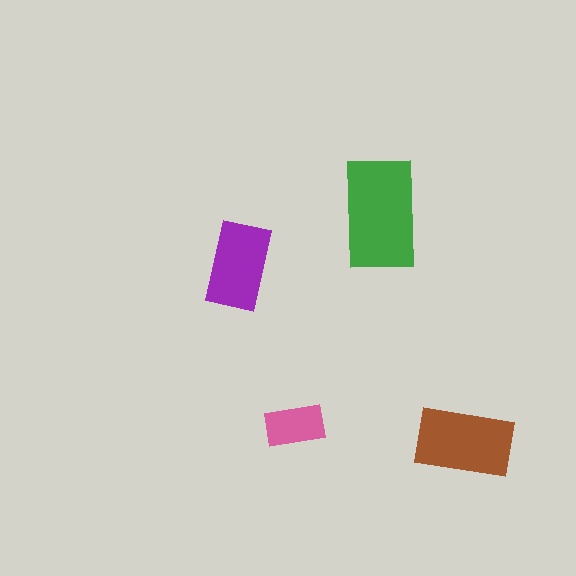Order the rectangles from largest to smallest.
the green one, the brown one, the purple one, the pink one.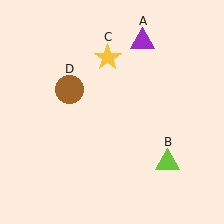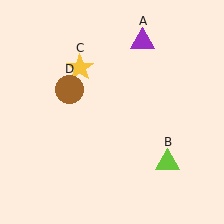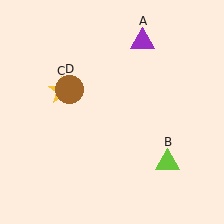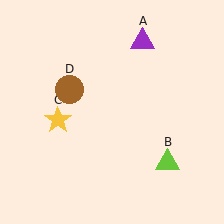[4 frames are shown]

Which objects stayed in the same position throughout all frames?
Purple triangle (object A) and lime triangle (object B) and brown circle (object D) remained stationary.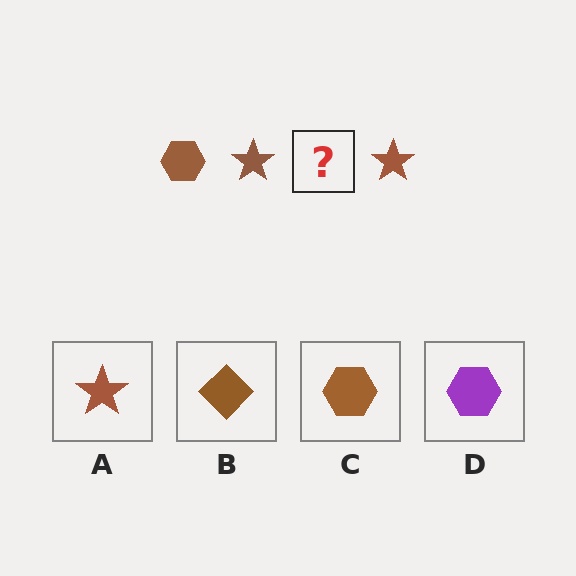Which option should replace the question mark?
Option C.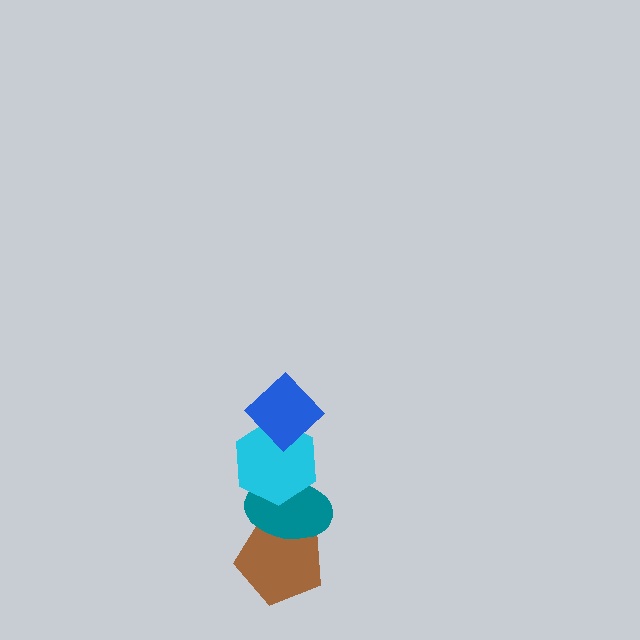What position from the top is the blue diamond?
The blue diamond is 1st from the top.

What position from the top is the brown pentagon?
The brown pentagon is 4th from the top.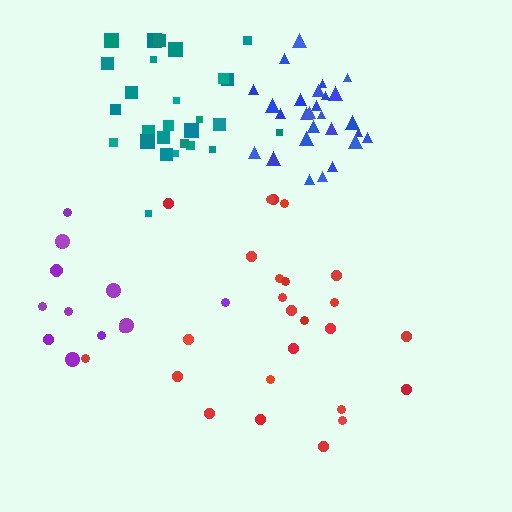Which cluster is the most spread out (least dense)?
Purple.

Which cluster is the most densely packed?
Blue.